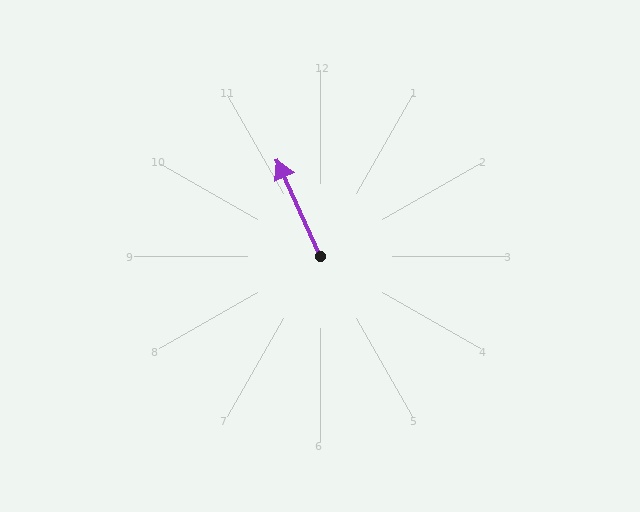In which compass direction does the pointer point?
Northwest.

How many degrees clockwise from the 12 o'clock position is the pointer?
Approximately 336 degrees.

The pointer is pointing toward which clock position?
Roughly 11 o'clock.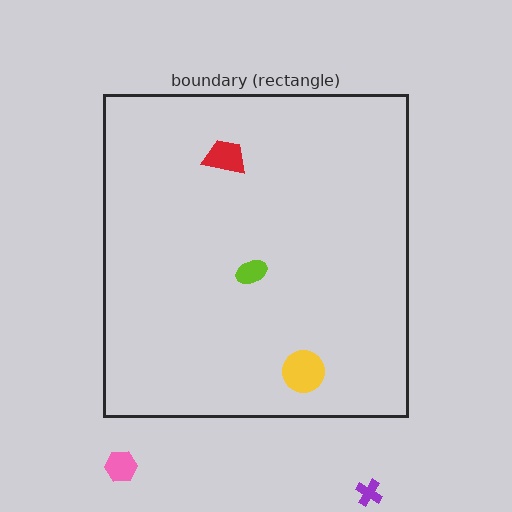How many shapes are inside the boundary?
3 inside, 2 outside.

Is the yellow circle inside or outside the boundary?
Inside.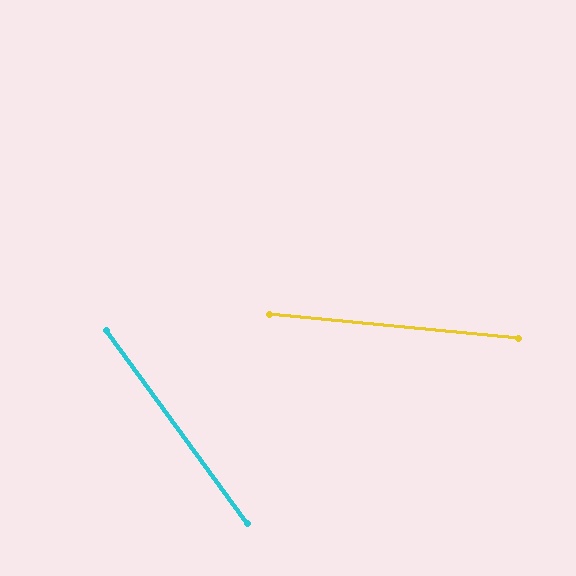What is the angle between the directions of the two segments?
Approximately 49 degrees.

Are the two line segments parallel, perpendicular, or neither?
Neither parallel nor perpendicular — they differ by about 49°.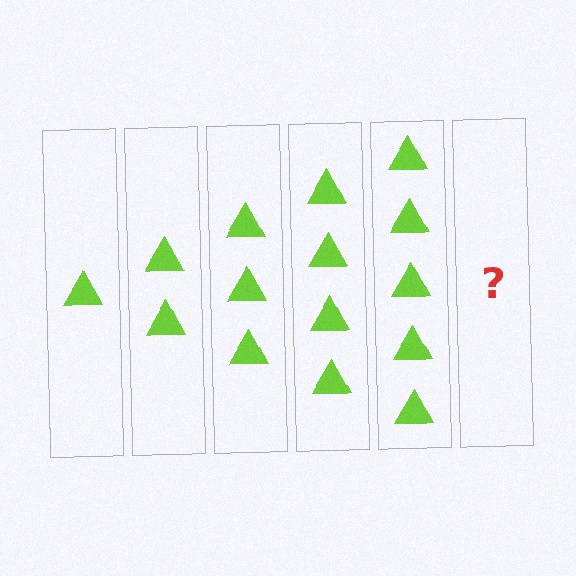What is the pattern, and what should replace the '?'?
The pattern is that each step adds one more triangle. The '?' should be 6 triangles.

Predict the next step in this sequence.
The next step is 6 triangles.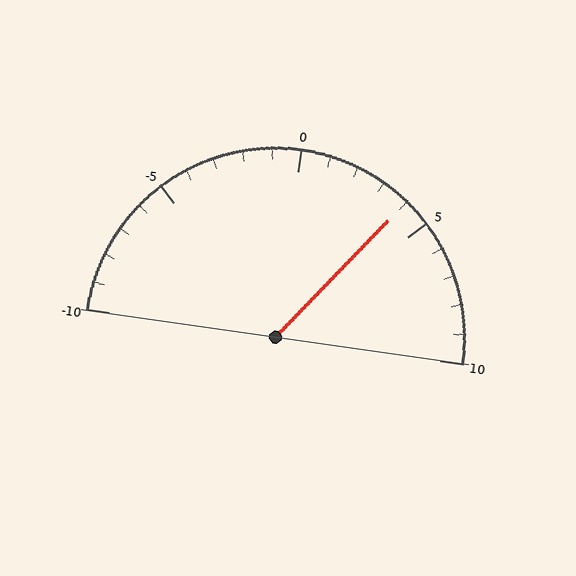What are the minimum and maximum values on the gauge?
The gauge ranges from -10 to 10.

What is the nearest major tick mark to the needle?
The nearest major tick mark is 5.